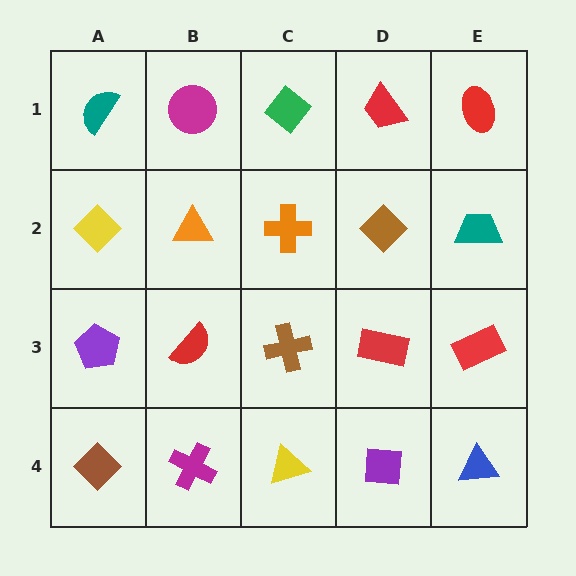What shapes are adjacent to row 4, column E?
A red rectangle (row 3, column E), a purple square (row 4, column D).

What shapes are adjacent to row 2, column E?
A red ellipse (row 1, column E), a red rectangle (row 3, column E), a brown diamond (row 2, column D).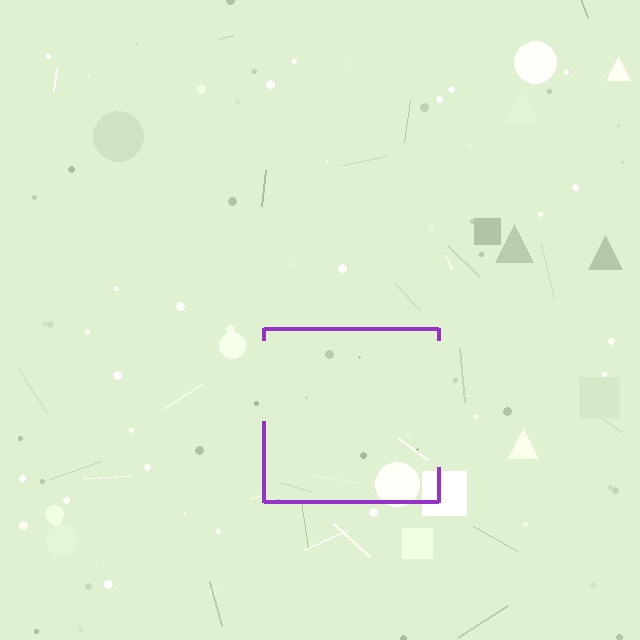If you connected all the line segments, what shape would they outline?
They would outline a square.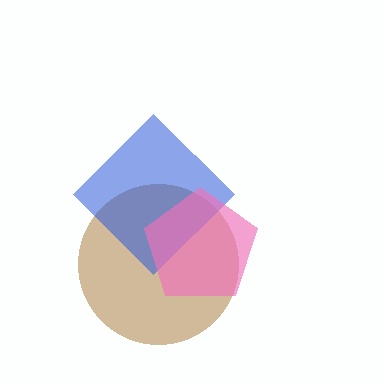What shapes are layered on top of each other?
The layered shapes are: a brown circle, a blue diamond, a pink pentagon.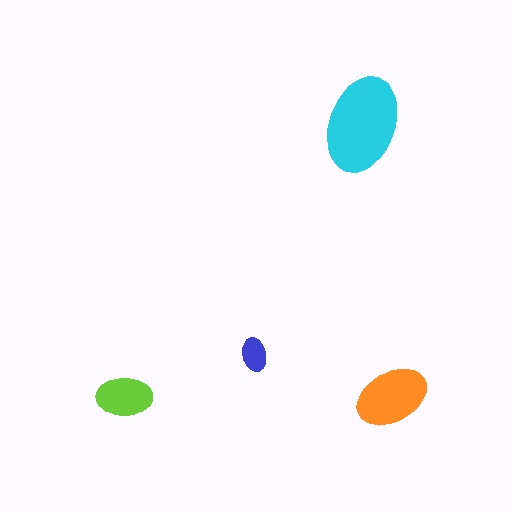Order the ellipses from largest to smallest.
the cyan one, the orange one, the lime one, the blue one.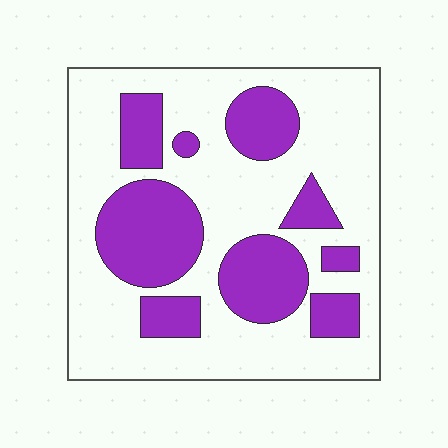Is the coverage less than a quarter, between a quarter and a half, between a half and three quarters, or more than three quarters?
Between a quarter and a half.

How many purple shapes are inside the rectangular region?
9.